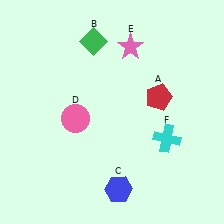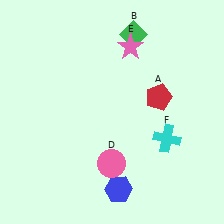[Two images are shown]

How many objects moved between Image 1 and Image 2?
2 objects moved between the two images.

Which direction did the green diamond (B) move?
The green diamond (B) moved right.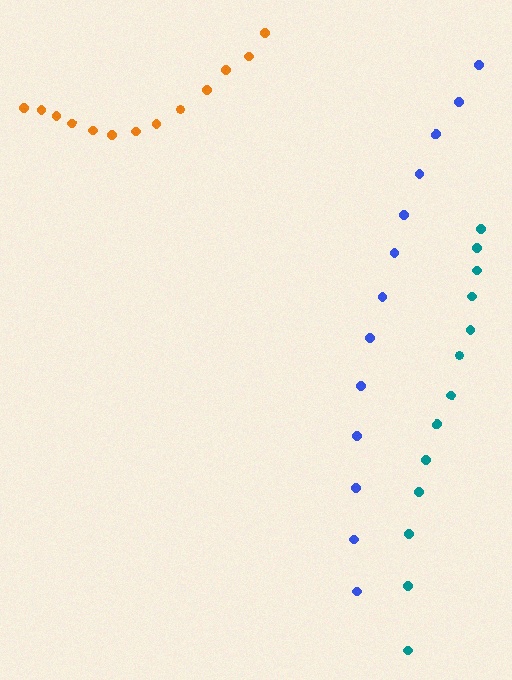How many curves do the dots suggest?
There are 3 distinct paths.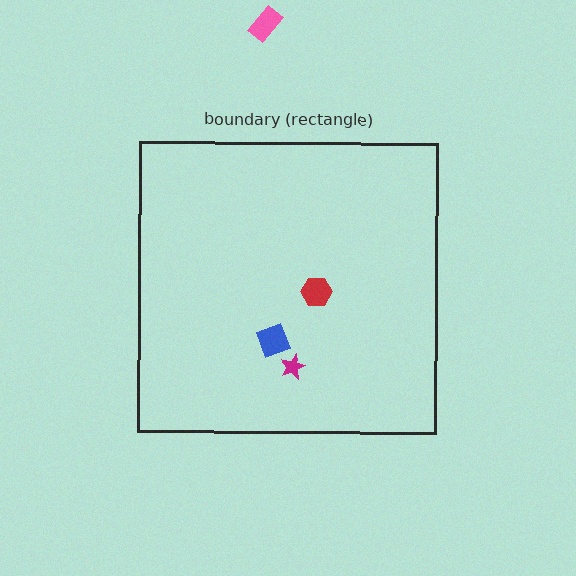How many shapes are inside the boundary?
3 inside, 1 outside.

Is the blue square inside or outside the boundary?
Inside.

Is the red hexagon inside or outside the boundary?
Inside.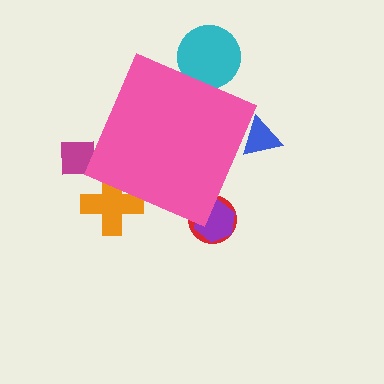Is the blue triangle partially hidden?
Yes, the blue triangle is partially hidden behind the pink diamond.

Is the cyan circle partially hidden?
Yes, the cyan circle is partially hidden behind the pink diamond.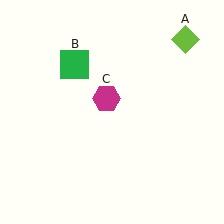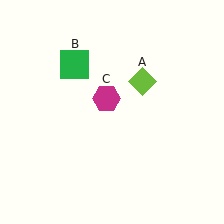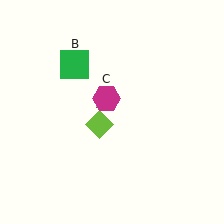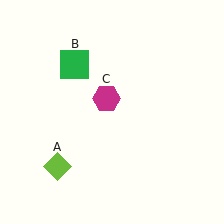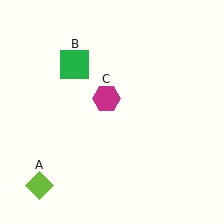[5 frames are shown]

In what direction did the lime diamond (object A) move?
The lime diamond (object A) moved down and to the left.